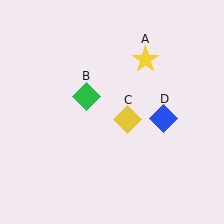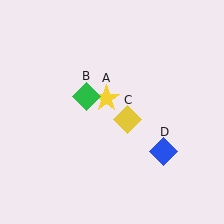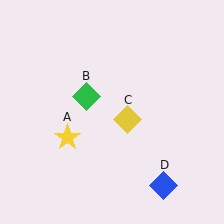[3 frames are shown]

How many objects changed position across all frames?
2 objects changed position: yellow star (object A), blue diamond (object D).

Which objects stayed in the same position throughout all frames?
Green diamond (object B) and yellow diamond (object C) remained stationary.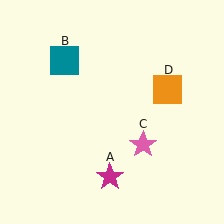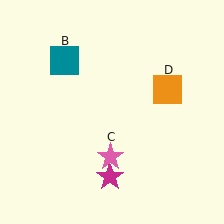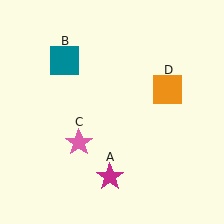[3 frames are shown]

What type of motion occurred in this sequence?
The pink star (object C) rotated clockwise around the center of the scene.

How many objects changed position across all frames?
1 object changed position: pink star (object C).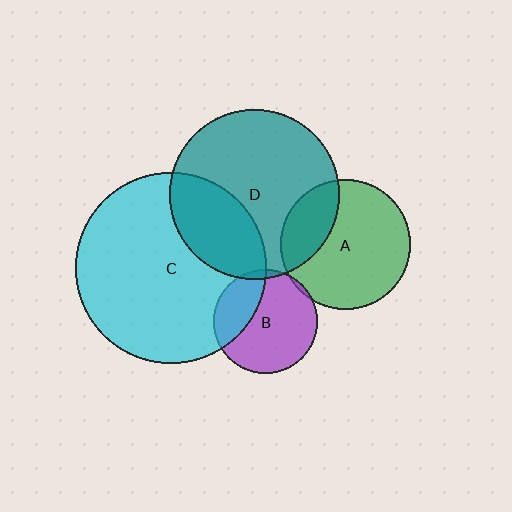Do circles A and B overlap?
Yes.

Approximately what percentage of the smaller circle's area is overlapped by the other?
Approximately 5%.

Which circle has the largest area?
Circle C (cyan).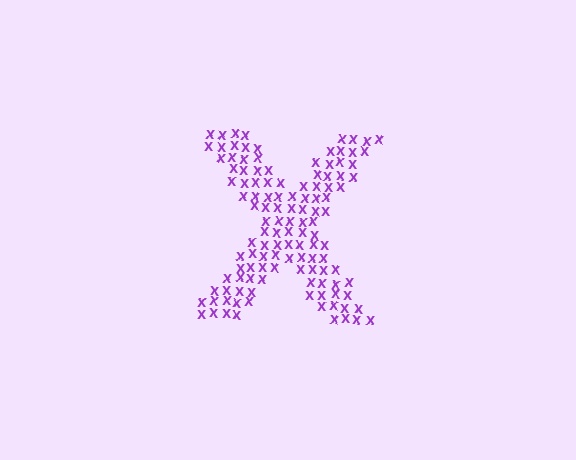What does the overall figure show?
The overall figure shows the letter X.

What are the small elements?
The small elements are letter X's.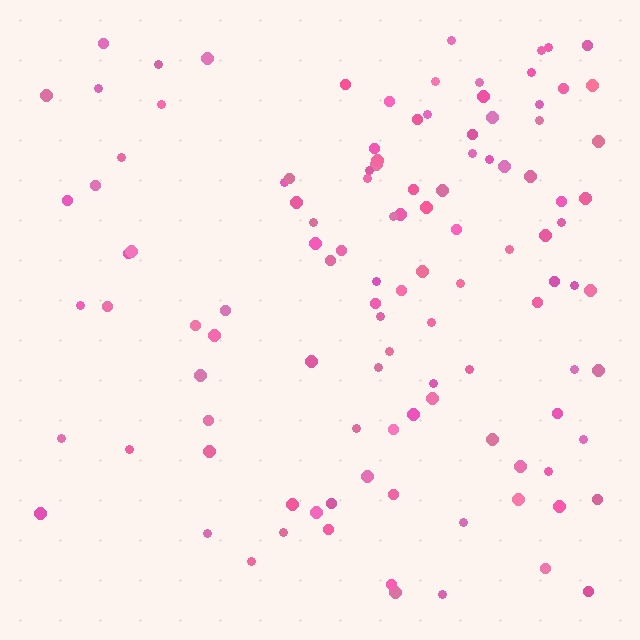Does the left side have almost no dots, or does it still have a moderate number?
Still a moderate number, just noticeably fewer than the right.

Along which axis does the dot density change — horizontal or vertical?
Horizontal.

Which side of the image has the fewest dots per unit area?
The left.